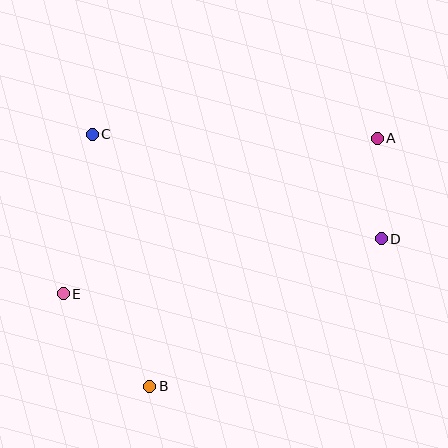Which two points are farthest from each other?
Points A and E are farthest from each other.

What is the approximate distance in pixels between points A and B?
The distance between A and B is approximately 337 pixels.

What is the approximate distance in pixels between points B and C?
The distance between B and C is approximately 258 pixels.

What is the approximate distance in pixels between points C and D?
The distance between C and D is approximately 307 pixels.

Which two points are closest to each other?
Points A and D are closest to each other.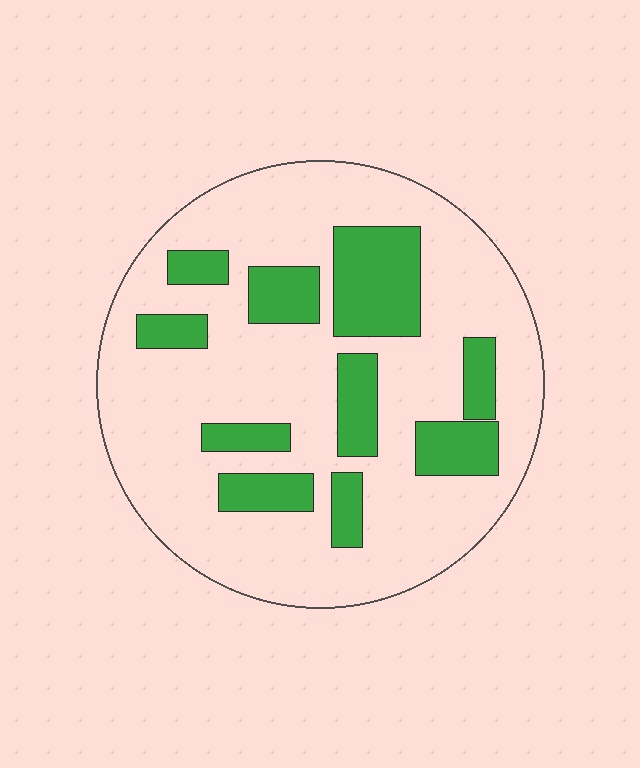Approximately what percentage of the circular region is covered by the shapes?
Approximately 25%.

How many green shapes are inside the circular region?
10.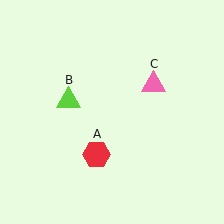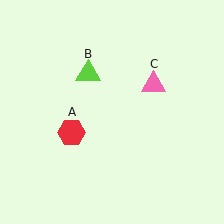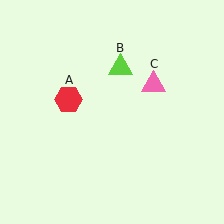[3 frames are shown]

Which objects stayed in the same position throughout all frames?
Pink triangle (object C) remained stationary.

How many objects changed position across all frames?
2 objects changed position: red hexagon (object A), lime triangle (object B).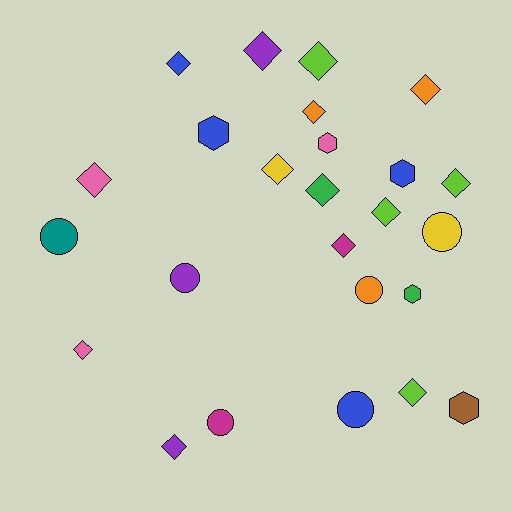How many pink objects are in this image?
There are 3 pink objects.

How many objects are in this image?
There are 25 objects.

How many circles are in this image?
There are 6 circles.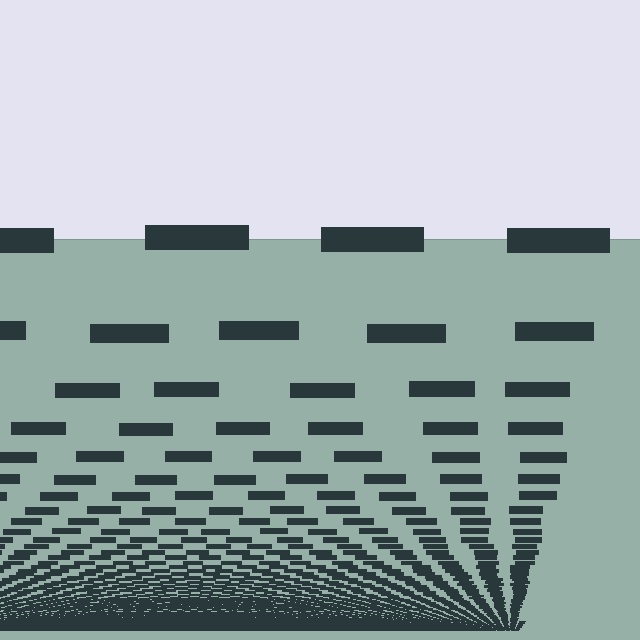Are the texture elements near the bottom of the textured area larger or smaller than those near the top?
Smaller. The gradient is inverted — elements near the bottom are smaller and denser.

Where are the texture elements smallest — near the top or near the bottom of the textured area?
Near the bottom.